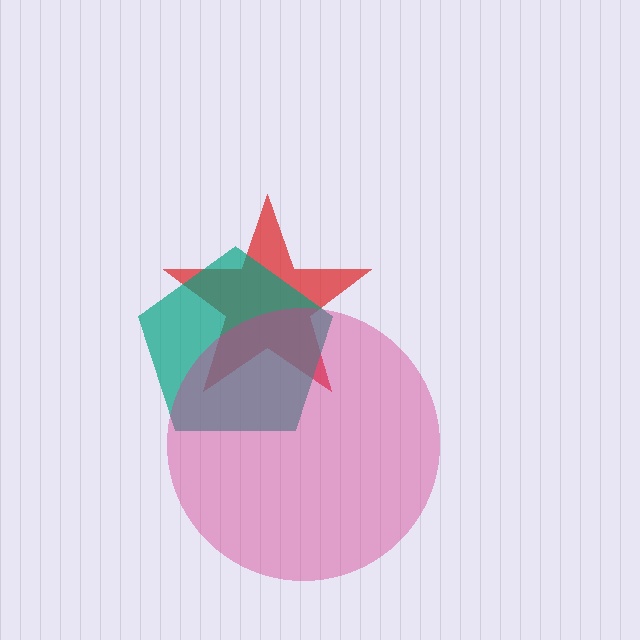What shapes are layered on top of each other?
The layered shapes are: a red star, a teal pentagon, a magenta circle.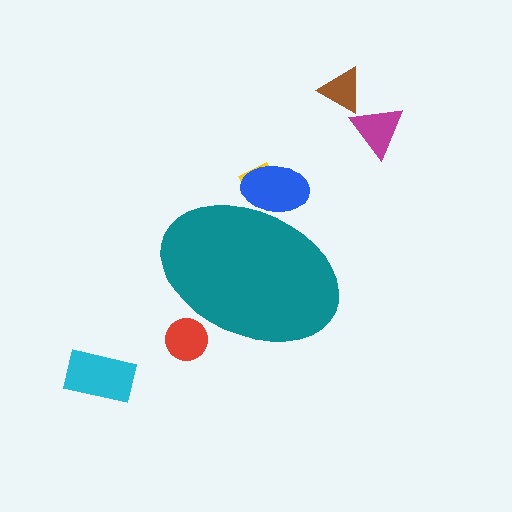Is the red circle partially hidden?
Yes, the red circle is partially hidden behind the teal ellipse.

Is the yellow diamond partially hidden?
Yes, the yellow diamond is partially hidden behind the teal ellipse.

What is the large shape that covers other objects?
A teal ellipse.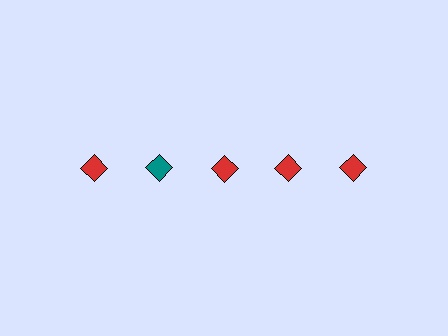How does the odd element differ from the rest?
It has a different color: teal instead of red.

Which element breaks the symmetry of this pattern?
The teal diamond in the top row, second from left column breaks the symmetry. All other shapes are red diamonds.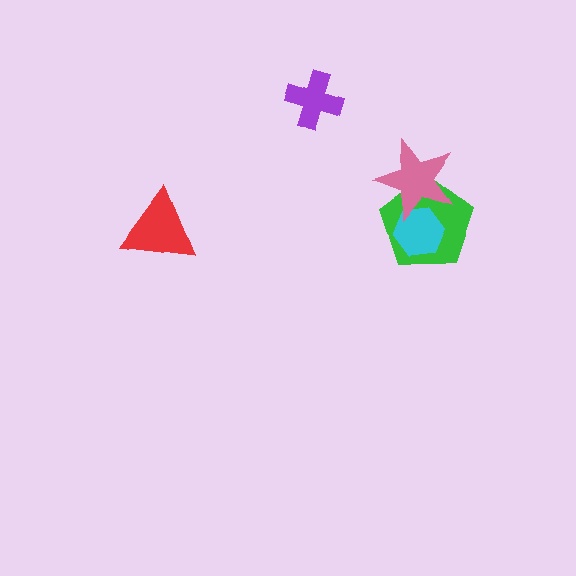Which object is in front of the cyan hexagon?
The pink star is in front of the cyan hexagon.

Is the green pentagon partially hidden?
Yes, it is partially covered by another shape.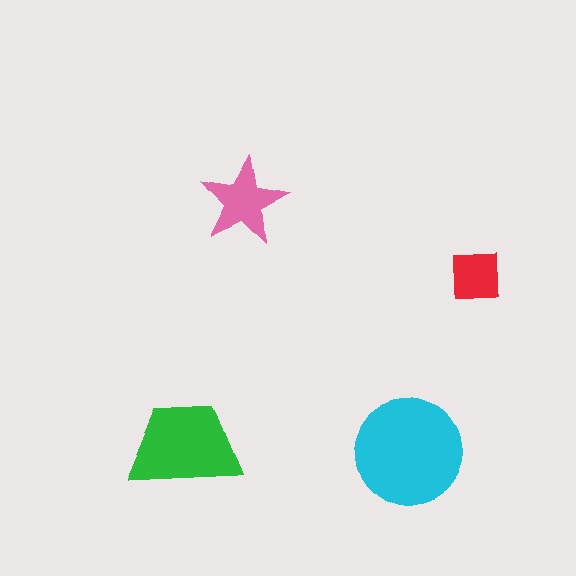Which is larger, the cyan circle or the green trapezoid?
The cyan circle.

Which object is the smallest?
The red square.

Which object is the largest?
The cyan circle.